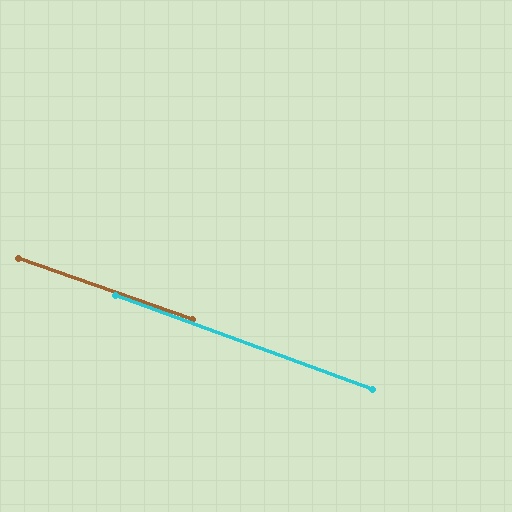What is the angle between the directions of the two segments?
Approximately 1 degree.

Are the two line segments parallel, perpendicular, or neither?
Parallel — their directions differ by only 0.6°.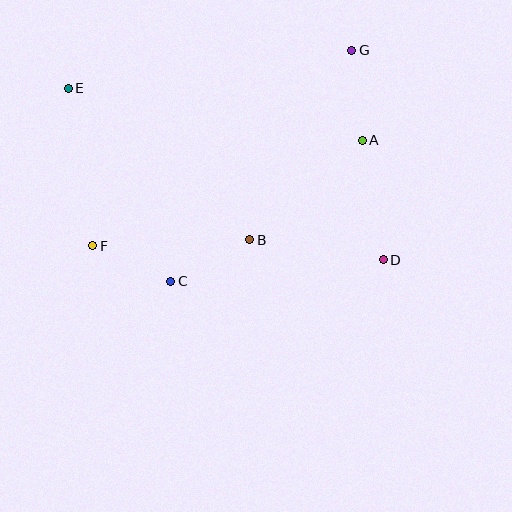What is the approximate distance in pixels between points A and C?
The distance between A and C is approximately 238 pixels.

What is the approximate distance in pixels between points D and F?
The distance between D and F is approximately 291 pixels.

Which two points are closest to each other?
Points C and F are closest to each other.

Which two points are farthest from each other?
Points D and E are farthest from each other.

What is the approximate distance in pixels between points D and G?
The distance between D and G is approximately 212 pixels.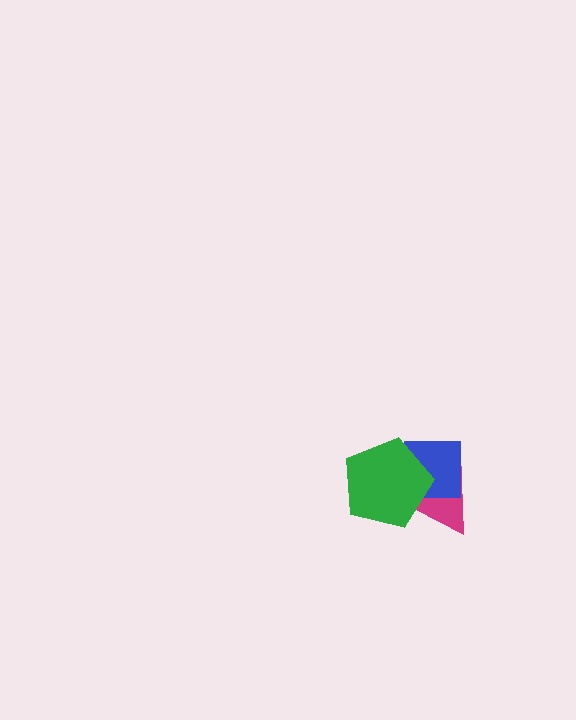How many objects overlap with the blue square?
2 objects overlap with the blue square.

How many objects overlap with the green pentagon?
2 objects overlap with the green pentagon.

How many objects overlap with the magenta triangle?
2 objects overlap with the magenta triangle.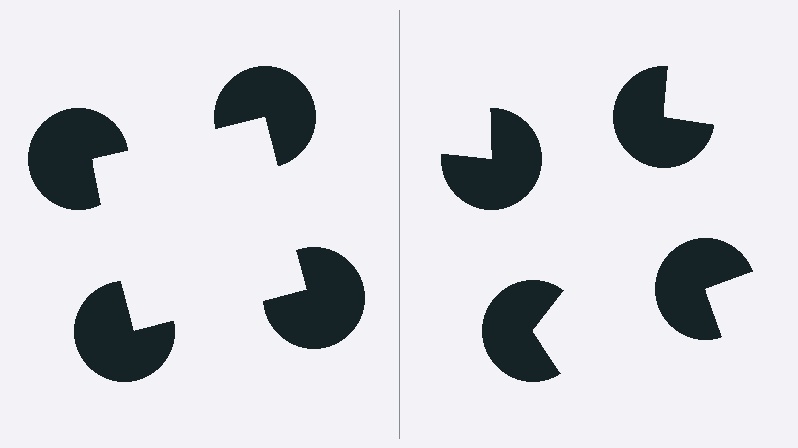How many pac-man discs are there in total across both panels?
8 — 4 on each side.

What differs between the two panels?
The pac-man discs are positioned identically on both sides; only the wedge orientations differ. On the left they align to a square; on the right they are misaligned.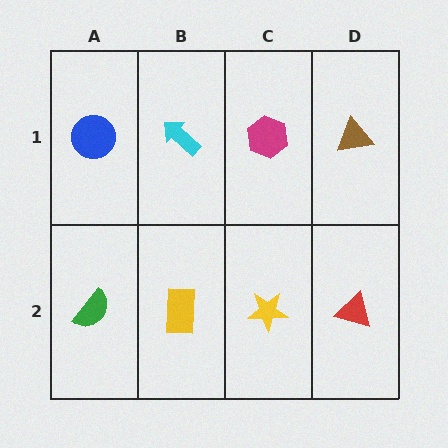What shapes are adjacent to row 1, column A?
A green semicircle (row 2, column A), a cyan arrow (row 1, column B).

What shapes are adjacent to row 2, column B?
A cyan arrow (row 1, column B), a green semicircle (row 2, column A), a yellow star (row 2, column C).